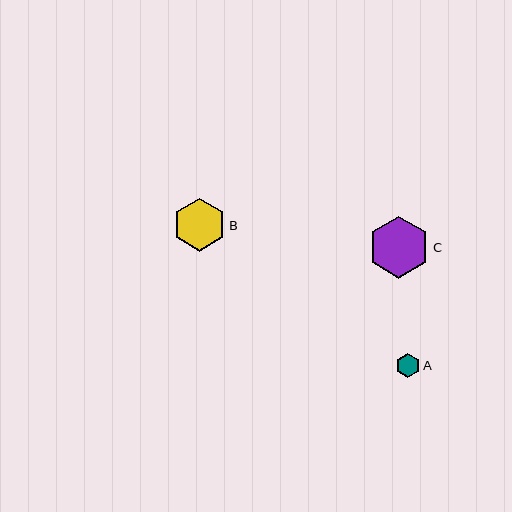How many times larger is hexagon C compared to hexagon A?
Hexagon C is approximately 2.6 times the size of hexagon A.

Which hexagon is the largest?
Hexagon C is the largest with a size of approximately 62 pixels.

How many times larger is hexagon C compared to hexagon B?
Hexagon C is approximately 1.2 times the size of hexagon B.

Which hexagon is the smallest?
Hexagon A is the smallest with a size of approximately 24 pixels.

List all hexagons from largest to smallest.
From largest to smallest: C, B, A.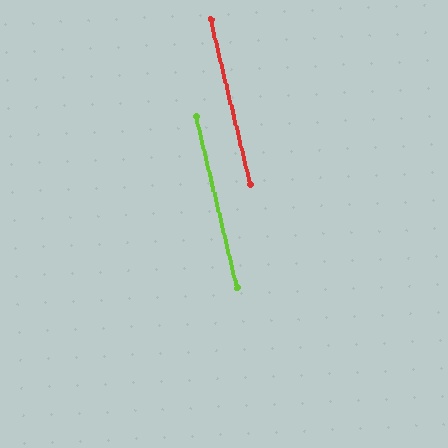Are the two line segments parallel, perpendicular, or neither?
Parallel — their directions differ by only 0.3°.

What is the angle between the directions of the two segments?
Approximately 0 degrees.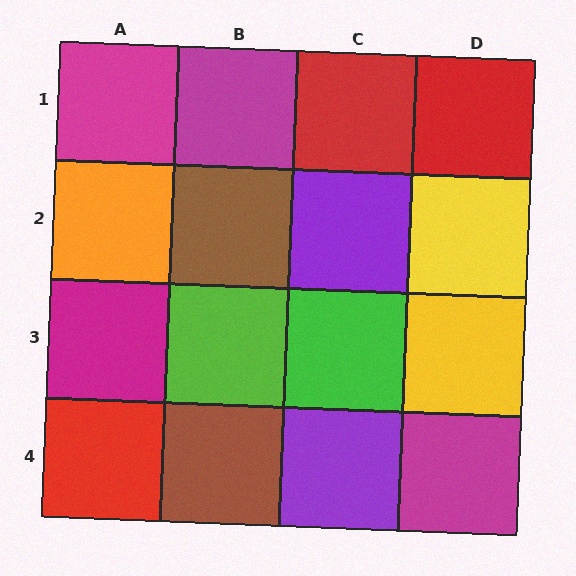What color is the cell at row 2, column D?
Yellow.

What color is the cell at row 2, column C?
Purple.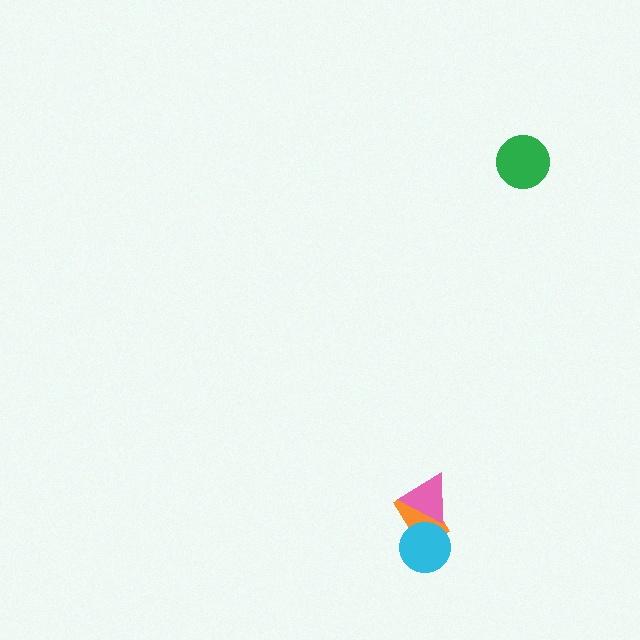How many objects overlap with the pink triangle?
2 objects overlap with the pink triangle.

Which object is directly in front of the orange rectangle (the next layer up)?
The pink triangle is directly in front of the orange rectangle.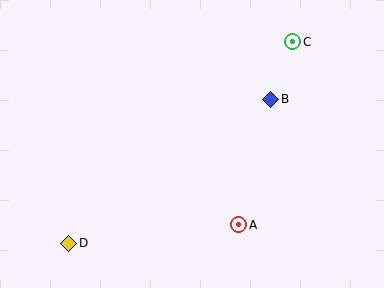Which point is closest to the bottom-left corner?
Point D is closest to the bottom-left corner.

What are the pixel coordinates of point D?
Point D is at (69, 243).